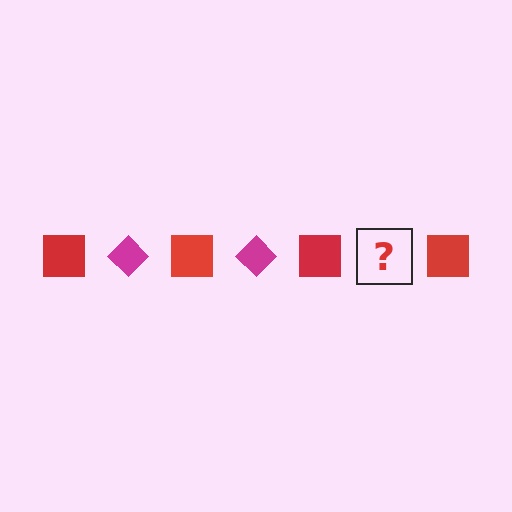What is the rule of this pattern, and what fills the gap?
The rule is that the pattern alternates between red square and magenta diamond. The gap should be filled with a magenta diamond.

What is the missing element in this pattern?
The missing element is a magenta diamond.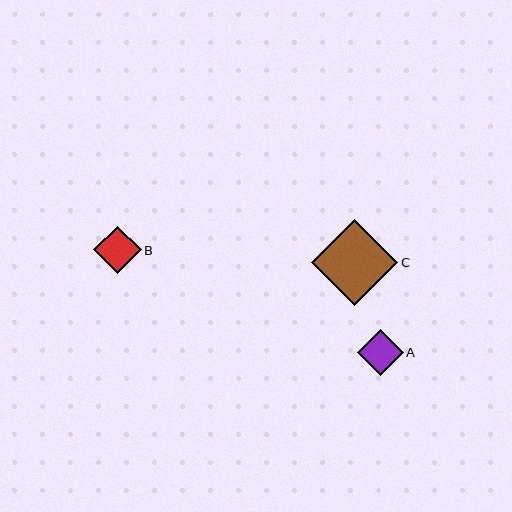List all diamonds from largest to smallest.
From largest to smallest: C, B, A.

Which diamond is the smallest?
Diamond A is the smallest with a size of approximately 46 pixels.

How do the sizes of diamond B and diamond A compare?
Diamond B and diamond A are approximately the same size.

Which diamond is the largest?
Diamond C is the largest with a size of approximately 87 pixels.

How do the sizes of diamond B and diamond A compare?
Diamond B and diamond A are approximately the same size.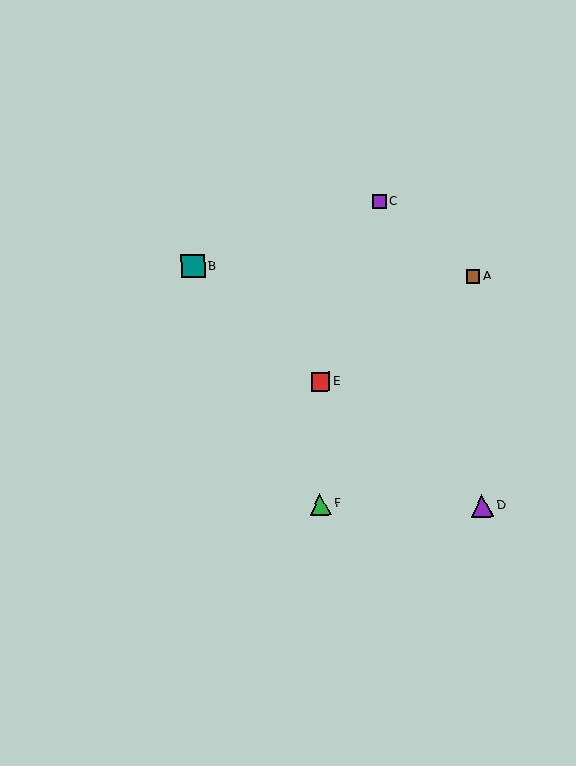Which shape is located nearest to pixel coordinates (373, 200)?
The purple square (labeled C) at (379, 201) is nearest to that location.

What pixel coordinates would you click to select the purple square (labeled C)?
Click at (379, 201) to select the purple square C.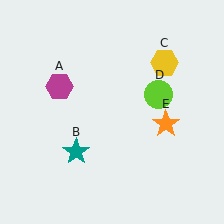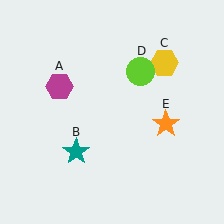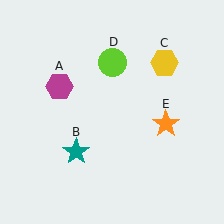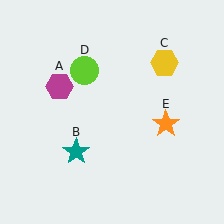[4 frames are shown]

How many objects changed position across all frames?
1 object changed position: lime circle (object D).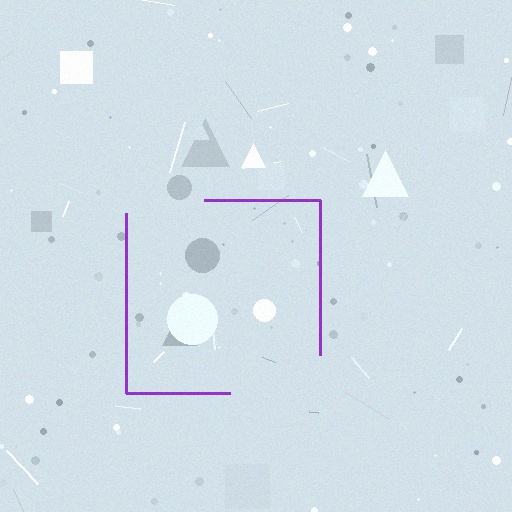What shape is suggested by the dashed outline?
The dashed outline suggests a square.